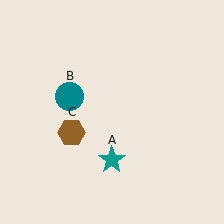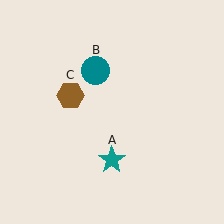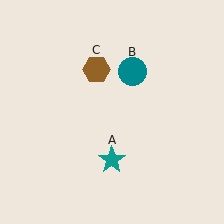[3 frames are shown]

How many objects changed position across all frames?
2 objects changed position: teal circle (object B), brown hexagon (object C).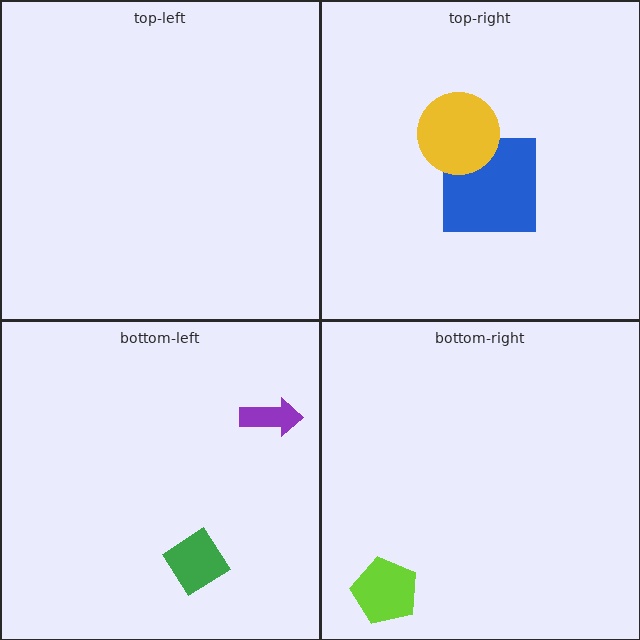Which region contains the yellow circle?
The top-right region.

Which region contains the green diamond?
The bottom-left region.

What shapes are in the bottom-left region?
The purple arrow, the green diamond.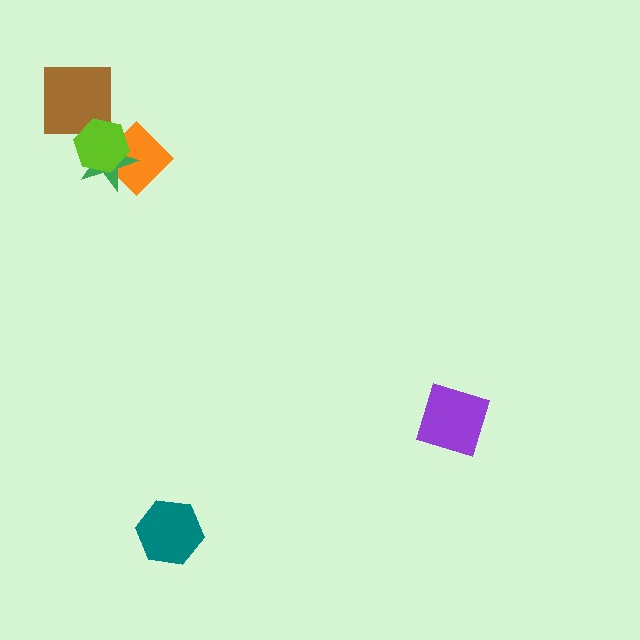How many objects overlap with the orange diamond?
2 objects overlap with the orange diamond.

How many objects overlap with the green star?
2 objects overlap with the green star.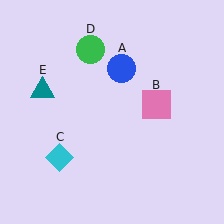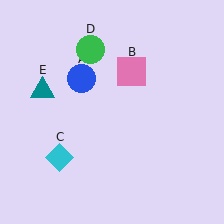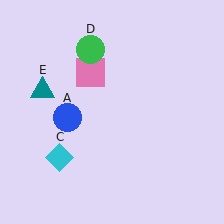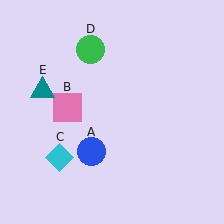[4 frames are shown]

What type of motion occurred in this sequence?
The blue circle (object A), pink square (object B) rotated counterclockwise around the center of the scene.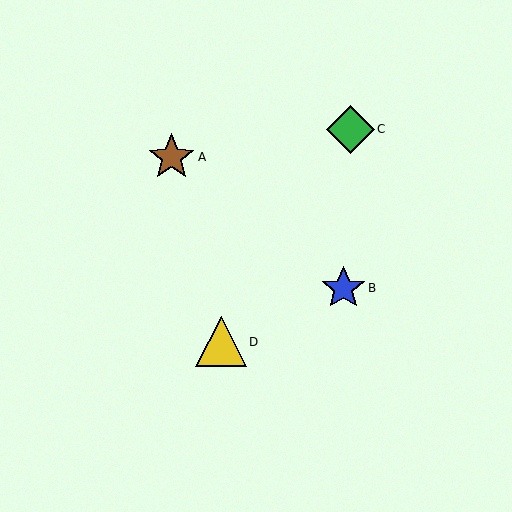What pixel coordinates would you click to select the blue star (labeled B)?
Click at (343, 288) to select the blue star B.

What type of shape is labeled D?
Shape D is a yellow triangle.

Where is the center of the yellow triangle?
The center of the yellow triangle is at (221, 342).